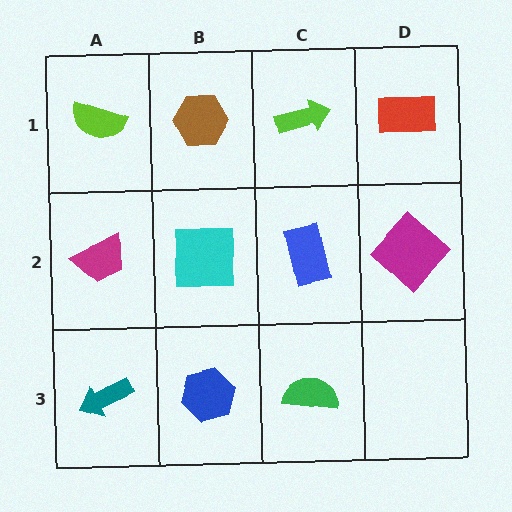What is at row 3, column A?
A teal arrow.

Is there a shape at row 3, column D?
No, that cell is empty.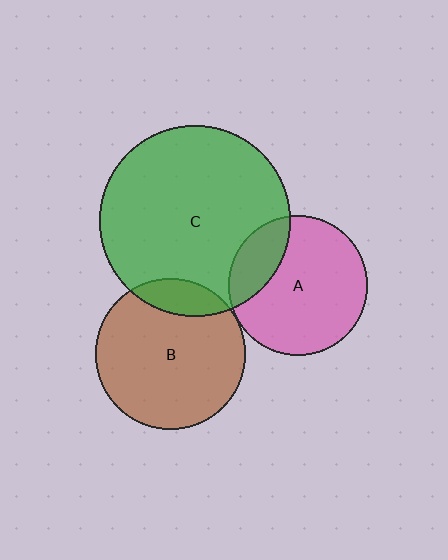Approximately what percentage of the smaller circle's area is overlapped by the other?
Approximately 15%.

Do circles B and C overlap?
Yes.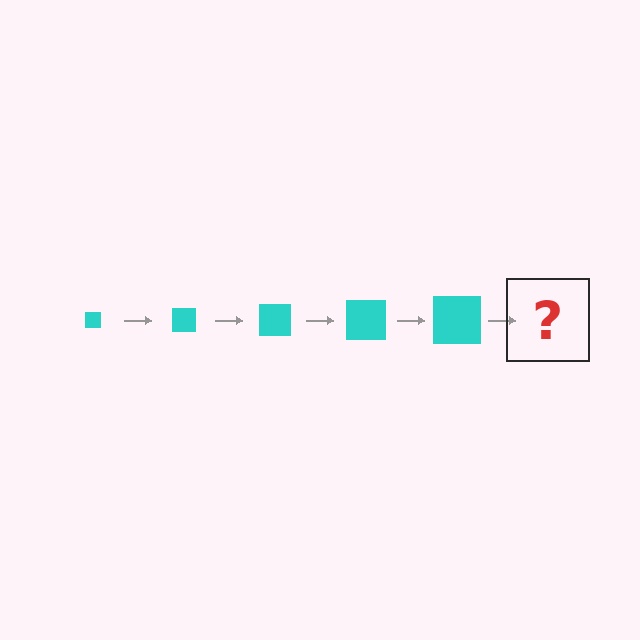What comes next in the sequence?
The next element should be a cyan square, larger than the previous one.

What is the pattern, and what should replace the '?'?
The pattern is that the square gets progressively larger each step. The '?' should be a cyan square, larger than the previous one.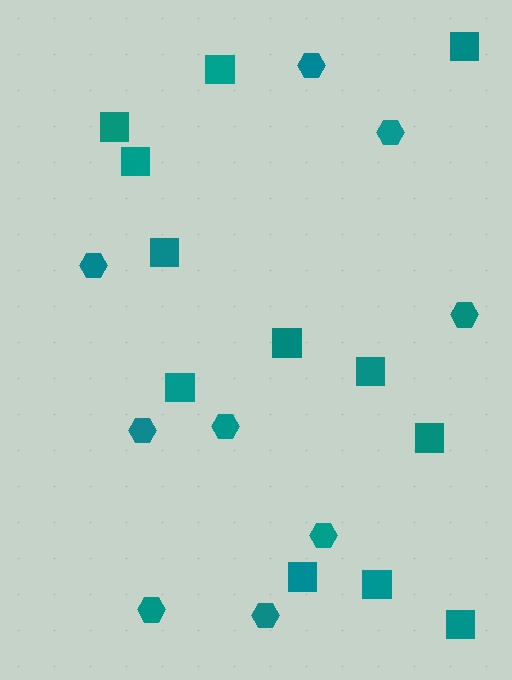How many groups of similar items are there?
There are 2 groups: one group of hexagons (9) and one group of squares (12).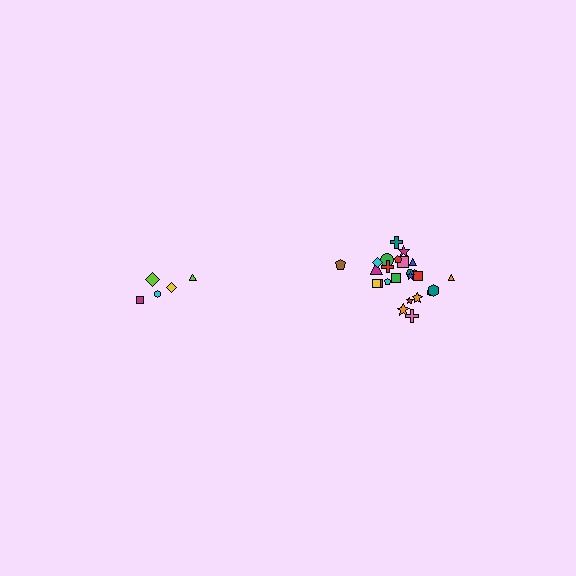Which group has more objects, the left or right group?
The right group.